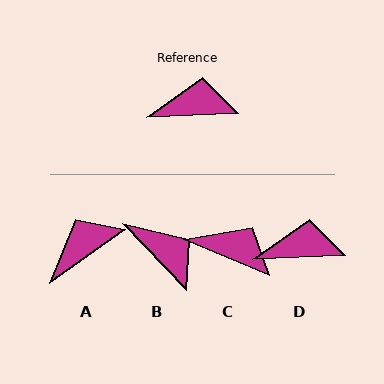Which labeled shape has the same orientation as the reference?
D.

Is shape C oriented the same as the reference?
No, it is off by about 25 degrees.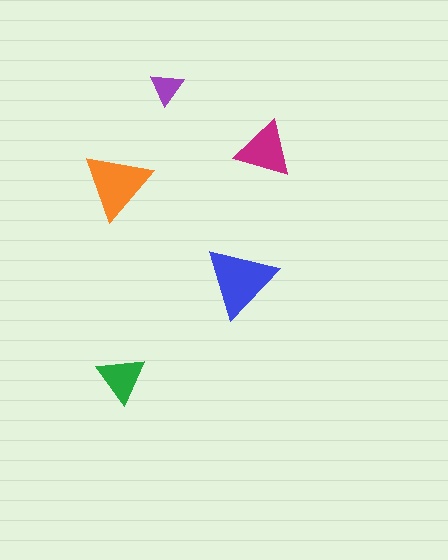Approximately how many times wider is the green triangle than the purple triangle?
About 1.5 times wider.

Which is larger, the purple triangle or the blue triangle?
The blue one.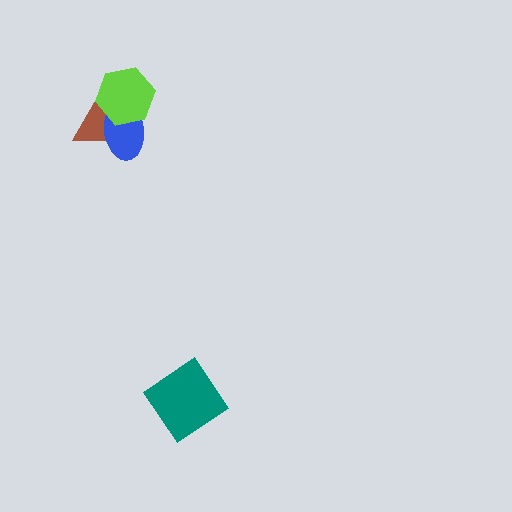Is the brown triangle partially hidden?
Yes, it is partially covered by another shape.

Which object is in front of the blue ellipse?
The lime hexagon is in front of the blue ellipse.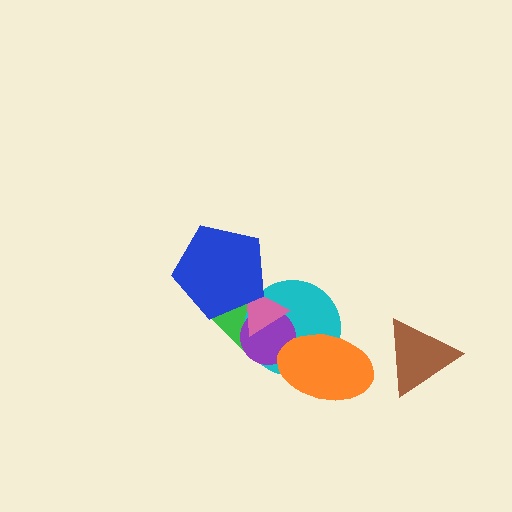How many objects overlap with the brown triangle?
0 objects overlap with the brown triangle.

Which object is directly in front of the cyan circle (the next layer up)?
The purple circle is directly in front of the cyan circle.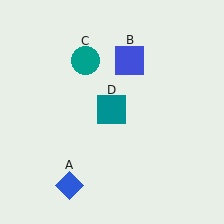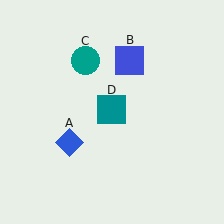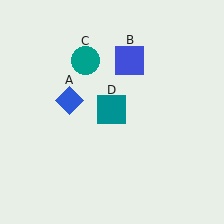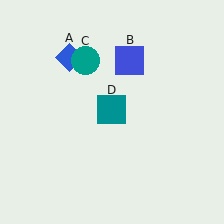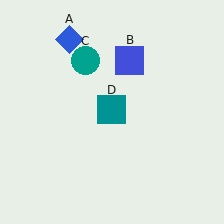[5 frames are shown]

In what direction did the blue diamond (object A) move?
The blue diamond (object A) moved up.